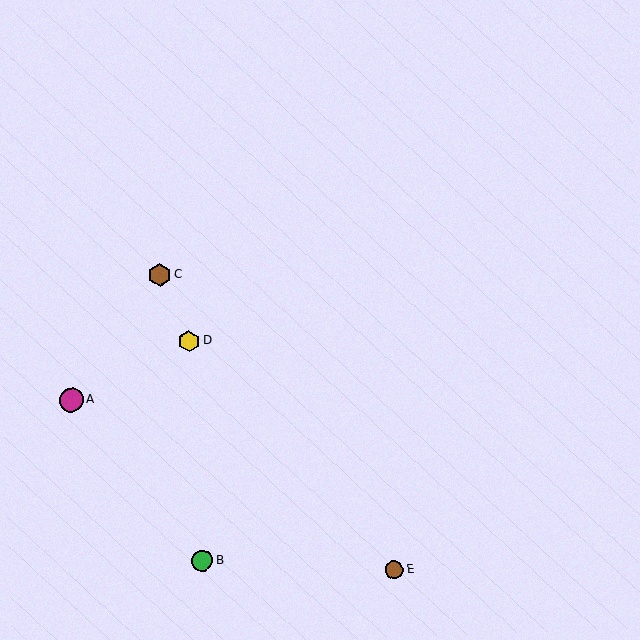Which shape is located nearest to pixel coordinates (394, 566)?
The brown circle (labeled E) at (394, 570) is nearest to that location.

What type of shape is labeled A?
Shape A is a magenta circle.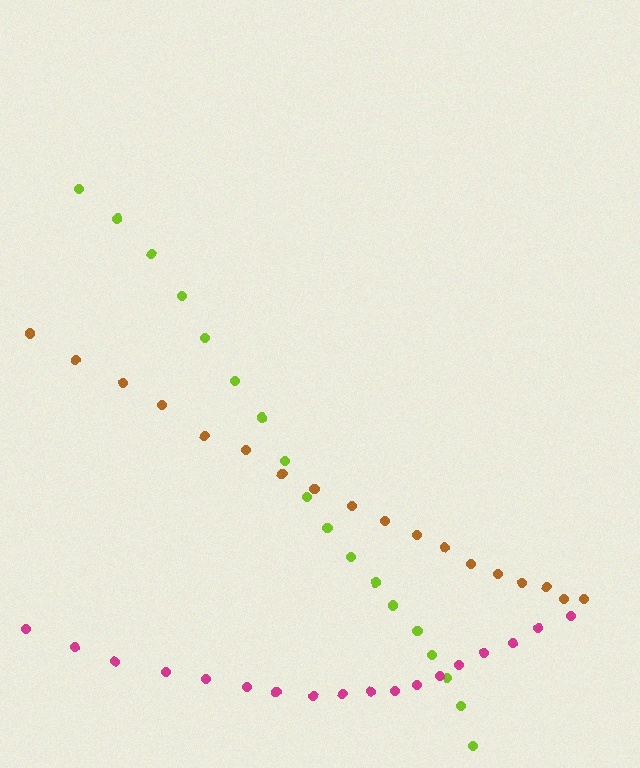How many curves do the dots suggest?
There are 3 distinct paths.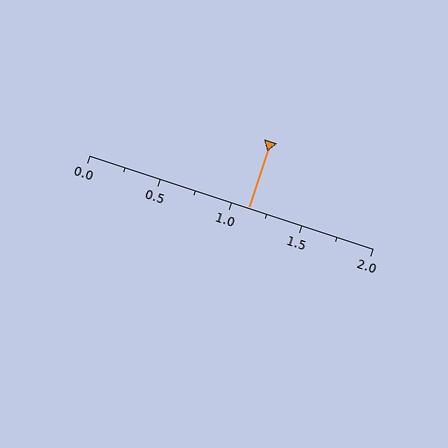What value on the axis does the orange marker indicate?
The marker indicates approximately 1.12.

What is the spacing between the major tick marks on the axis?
The major ticks are spaced 0.5 apart.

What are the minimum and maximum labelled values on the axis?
The axis runs from 0.0 to 2.0.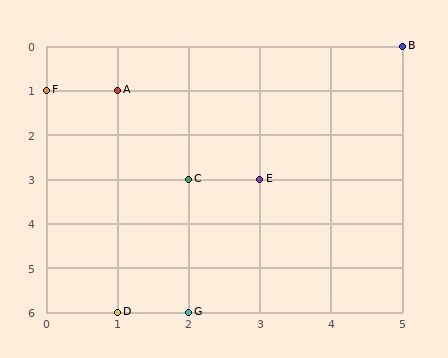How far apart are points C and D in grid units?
Points C and D are 1 column and 3 rows apart (about 3.2 grid units diagonally).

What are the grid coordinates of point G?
Point G is at grid coordinates (2, 6).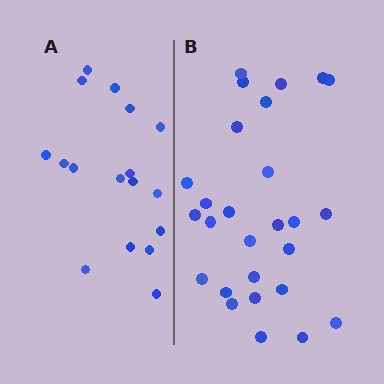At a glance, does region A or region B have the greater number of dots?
Region B (the right region) has more dots.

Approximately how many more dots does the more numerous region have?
Region B has roughly 10 or so more dots than region A.